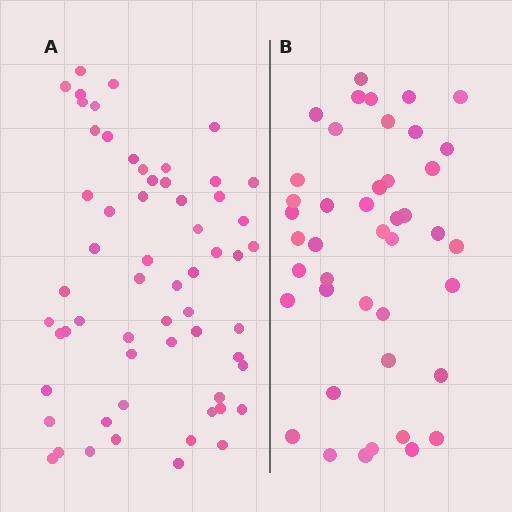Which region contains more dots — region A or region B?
Region A (the left region) has more dots.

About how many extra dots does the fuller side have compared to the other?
Region A has approximately 15 more dots than region B.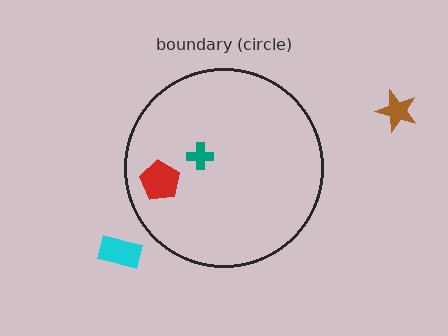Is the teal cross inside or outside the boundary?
Inside.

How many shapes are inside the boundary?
2 inside, 2 outside.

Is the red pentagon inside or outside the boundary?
Inside.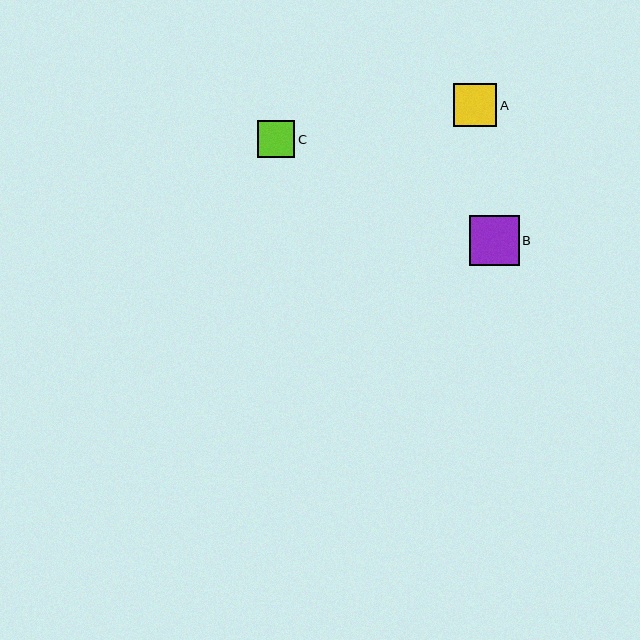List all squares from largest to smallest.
From largest to smallest: B, A, C.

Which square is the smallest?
Square C is the smallest with a size of approximately 38 pixels.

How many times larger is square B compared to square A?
Square B is approximately 1.2 times the size of square A.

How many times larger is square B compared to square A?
Square B is approximately 1.2 times the size of square A.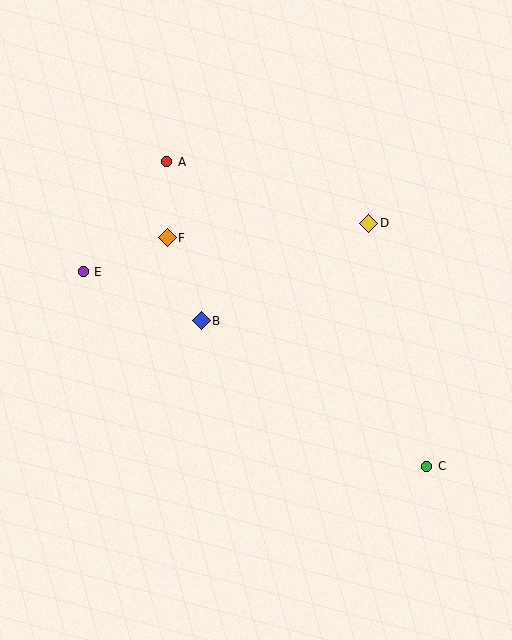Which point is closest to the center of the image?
Point B at (201, 321) is closest to the center.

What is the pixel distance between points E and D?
The distance between E and D is 290 pixels.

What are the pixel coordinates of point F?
Point F is at (167, 238).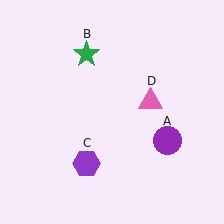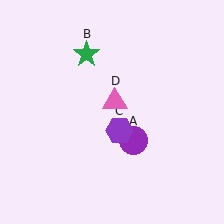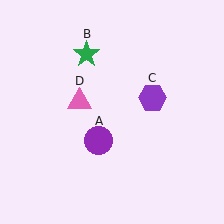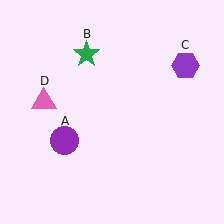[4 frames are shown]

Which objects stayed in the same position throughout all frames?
Green star (object B) remained stationary.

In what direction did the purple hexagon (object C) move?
The purple hexagon (object C) moved up and to the right.